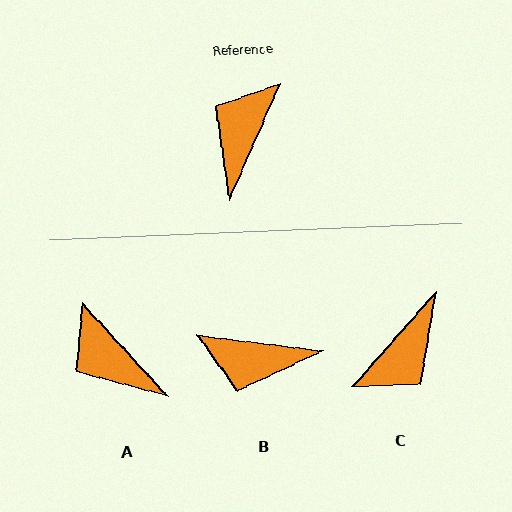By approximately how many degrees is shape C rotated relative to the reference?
Approximately 162 degrees counter-clockwise.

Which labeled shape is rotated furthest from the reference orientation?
C, about 162 degrees away.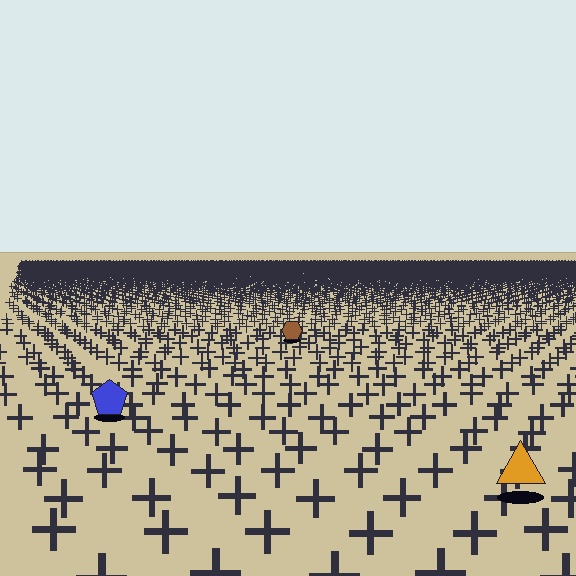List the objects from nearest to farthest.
From nearest to farthest: the orange triangle, the blue pentagon, the brown hexagon.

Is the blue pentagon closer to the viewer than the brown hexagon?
Yes. The blue pentagon is closer — you can tell from the texture gradient: the ground texture is coarser near it.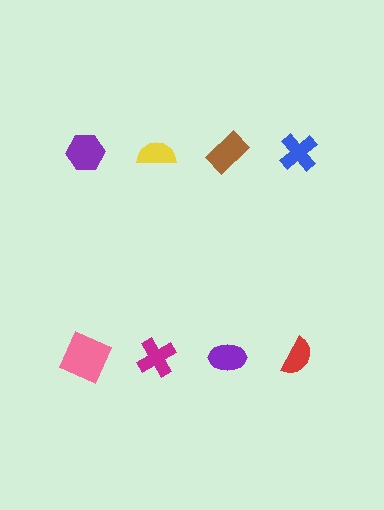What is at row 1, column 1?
A purple hexagon.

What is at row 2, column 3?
A purple ellipse.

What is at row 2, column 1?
A pink square.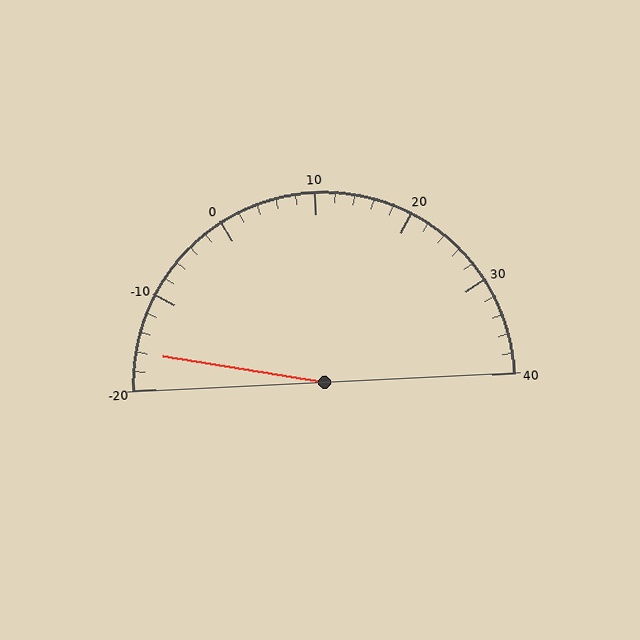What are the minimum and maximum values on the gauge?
The gauge ranges from -20 to 40.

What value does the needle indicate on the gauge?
The needle indicates approximately -16.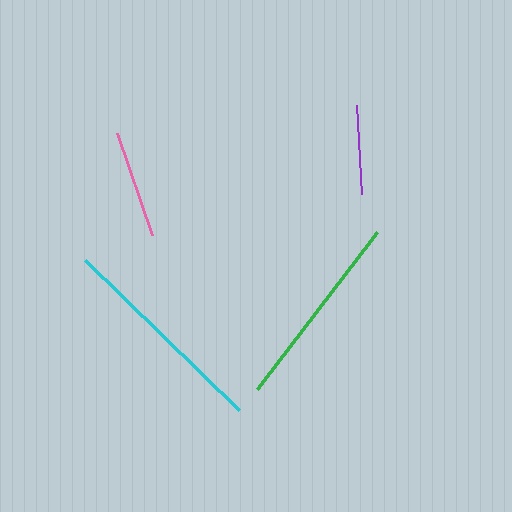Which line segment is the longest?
The cyan line is the longest at approximately 215 pixels.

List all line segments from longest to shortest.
From longest to shortest: cyan, green, pink, purple.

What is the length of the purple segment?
The purple segment is approximately 89 pixels long.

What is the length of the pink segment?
The pink segment is approximately 108 pixels long.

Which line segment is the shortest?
The purple line is the shortest at approximately 89 pixels.